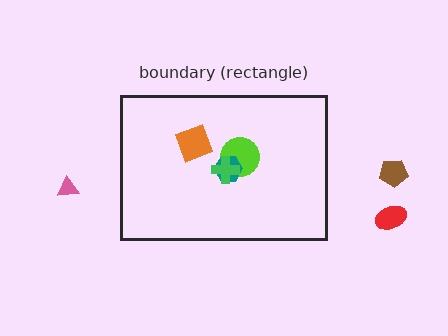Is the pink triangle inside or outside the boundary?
Outside.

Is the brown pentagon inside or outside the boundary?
Outside.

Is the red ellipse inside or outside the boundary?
Outside.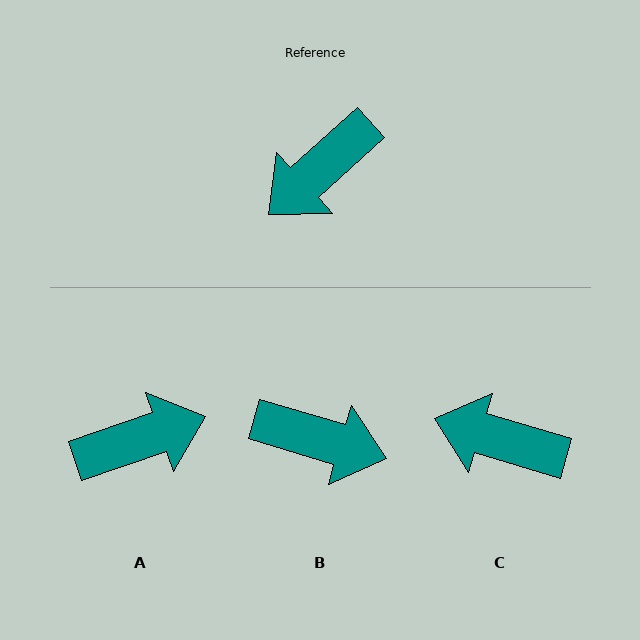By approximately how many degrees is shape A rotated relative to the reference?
Approximately 157 degrees counter-clockwise.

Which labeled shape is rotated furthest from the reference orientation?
A, about 157 degrees away.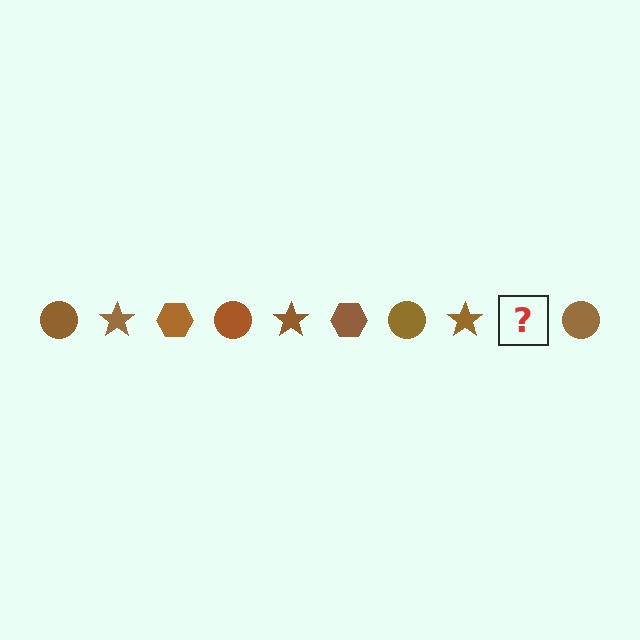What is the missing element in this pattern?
The missing element is a brown hexagon.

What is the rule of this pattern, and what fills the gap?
The rule is that the pattern cycles through circle, star, hexagon shapes in brown. The gap should be filled with a brown hexagon.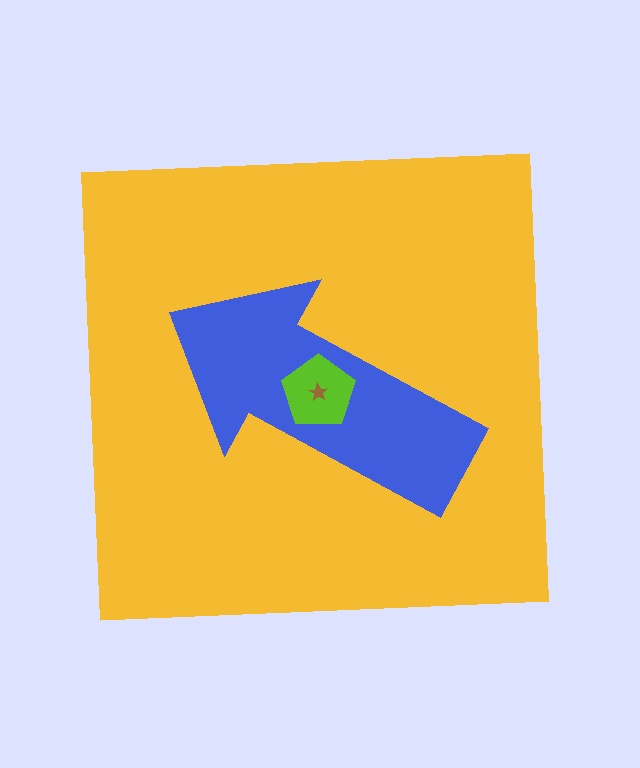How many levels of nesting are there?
4.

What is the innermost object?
The brown star.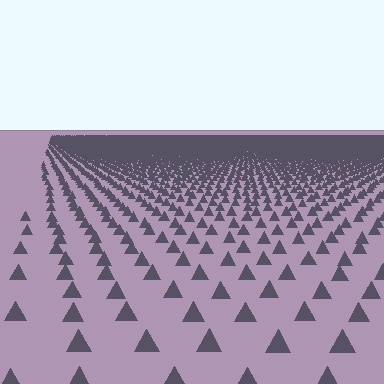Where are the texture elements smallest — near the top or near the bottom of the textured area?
Near the top.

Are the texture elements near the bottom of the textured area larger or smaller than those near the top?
Larger. Near the bottom, elements are closer to the viewer and appear at a bigger on-screen size.